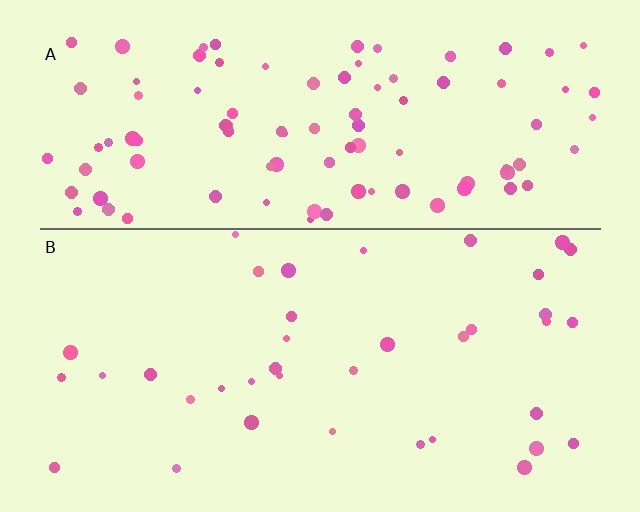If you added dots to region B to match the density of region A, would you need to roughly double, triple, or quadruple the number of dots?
Approximately triple.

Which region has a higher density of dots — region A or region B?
A (the top).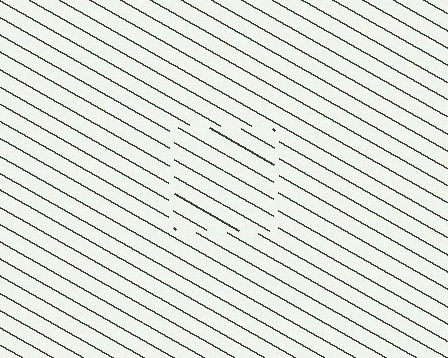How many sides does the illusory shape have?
4 sides — the line-ends trace a square.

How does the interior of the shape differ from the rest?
The interior of the shape contains the same grating, shifted by half a period — the contour is defined by the phase discontinuity where line-ends from the inner and outer gratings abut.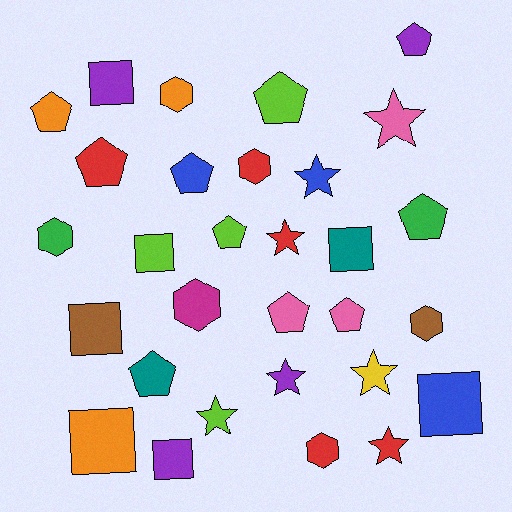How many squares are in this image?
There are 7 squares.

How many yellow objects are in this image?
There is 1 yellow object.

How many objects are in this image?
There are 30 objects.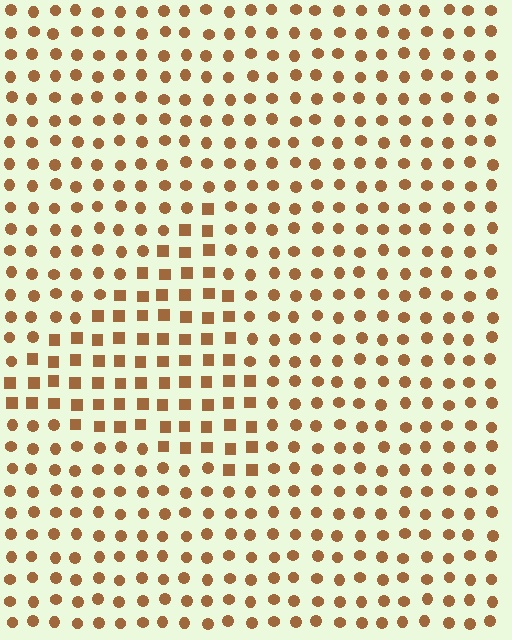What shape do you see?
I see a triangle.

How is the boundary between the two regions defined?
The boundary is defined by a change in element shape: squares inside vs. circles outside. All elements share the same color and spacing.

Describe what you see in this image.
The image is filled with small brown elements arranged in a uniform grid. A triangle-shaped region contains squares, while the surrounding area contains circles. The boundary is defined purely by the change in element shape.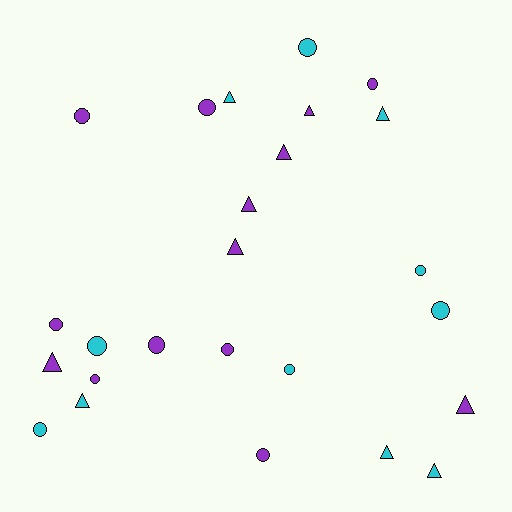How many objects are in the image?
There are 25 objects.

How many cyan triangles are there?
There are 5 cyan triangles.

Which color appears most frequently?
Purple, with 14 objects.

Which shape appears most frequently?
Circle, with 14 objects.